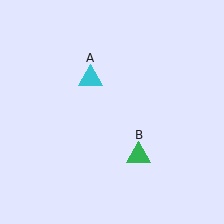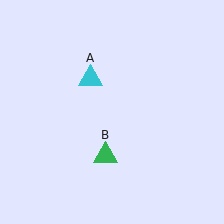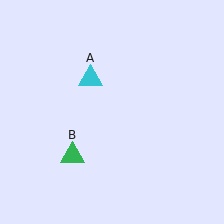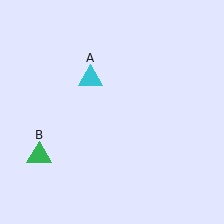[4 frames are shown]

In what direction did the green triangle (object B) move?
The green triangle (object B) moved left.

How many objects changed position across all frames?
1 object changed position: green triangle (object B).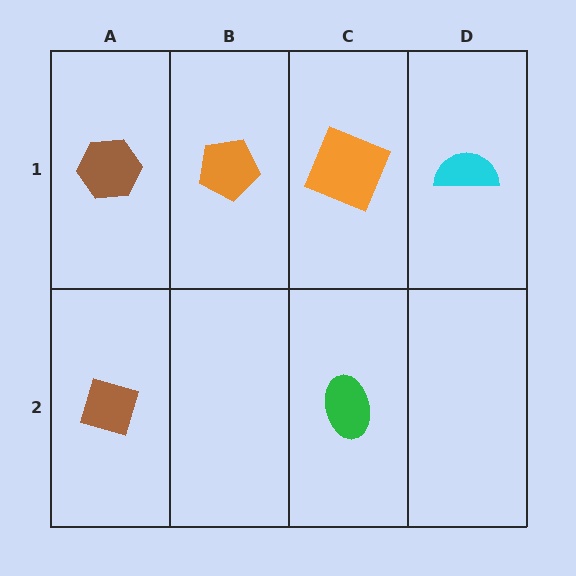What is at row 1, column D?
A cyan semicircle.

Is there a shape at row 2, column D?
No, that cell is empty.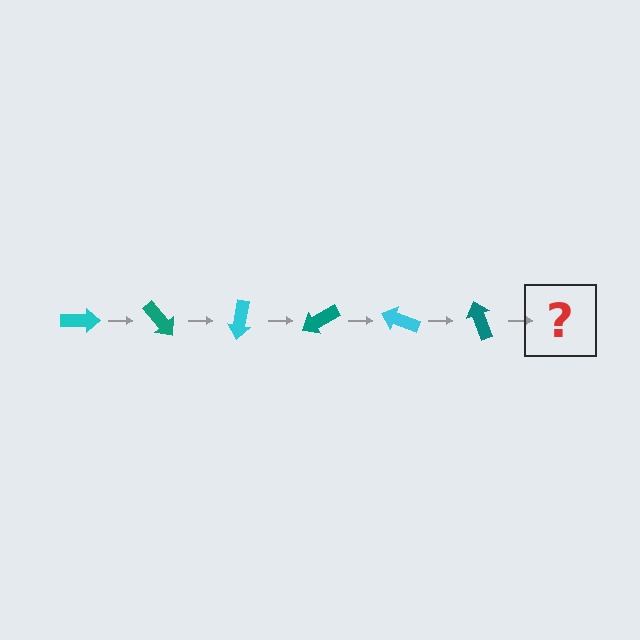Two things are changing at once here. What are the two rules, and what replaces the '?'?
The two rules are that it rotates 50 degrees each step and the color cycles through cyan and teal. The '?' should be a cyan arrow, rotated 300 degrees from the start.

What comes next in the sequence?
The next element should be a cyan arrow, rotated 300 degrees from the start.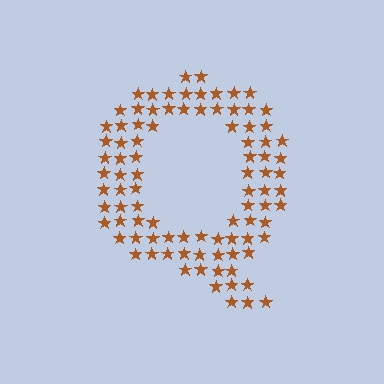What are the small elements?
The small elements are stars.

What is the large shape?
The large shape is the letter Q.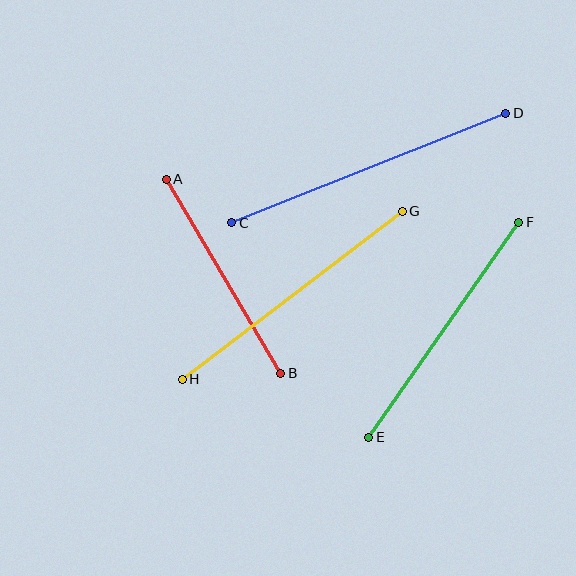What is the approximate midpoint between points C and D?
The midpoint is at approximately (369, 168) pixels.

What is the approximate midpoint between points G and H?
The midpoint is at approximately (292, 295) pixels.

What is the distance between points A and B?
The distance is approximately 225 pixels.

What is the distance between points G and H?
The distance is approximately 277 pixels.